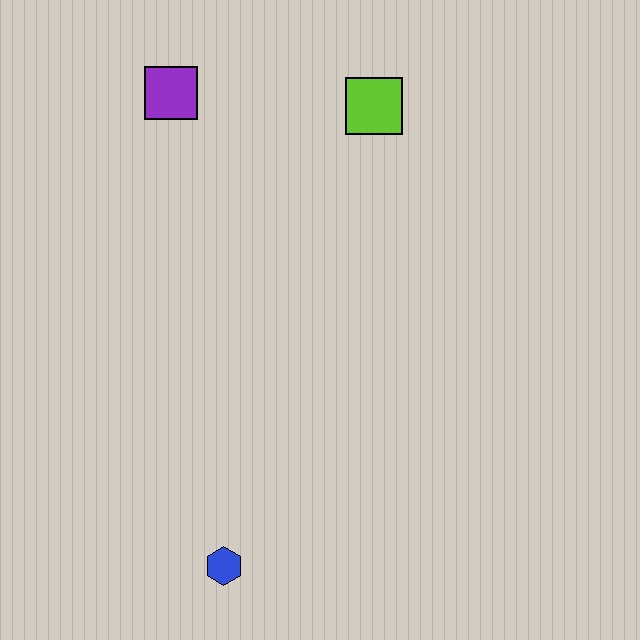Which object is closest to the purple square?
The lime square is closest to the purple square.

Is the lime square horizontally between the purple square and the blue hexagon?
No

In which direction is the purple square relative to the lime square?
The purple square is to the left of the lime square.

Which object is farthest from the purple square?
The blue hexagon is farthest from the purple square.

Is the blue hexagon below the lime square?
Yes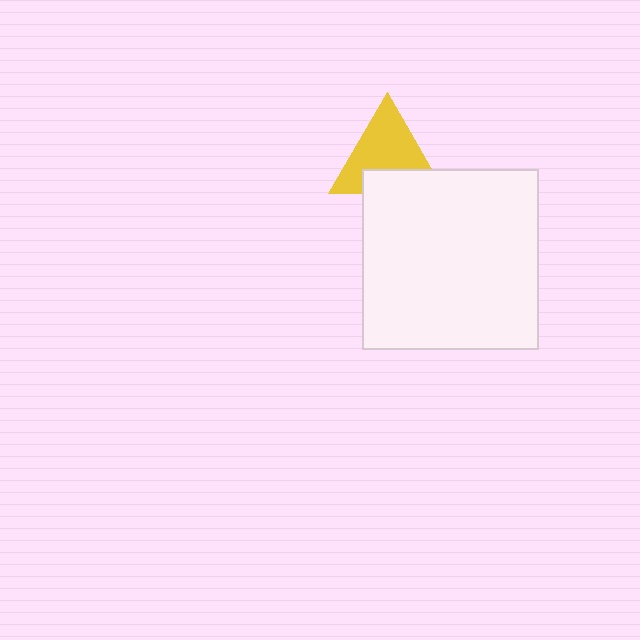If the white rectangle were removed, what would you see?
You would see the complete yellow triangle.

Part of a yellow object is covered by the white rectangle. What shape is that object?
It is a triangle.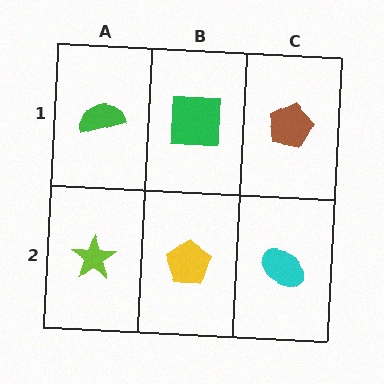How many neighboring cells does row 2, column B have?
3.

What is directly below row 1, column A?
A lime star.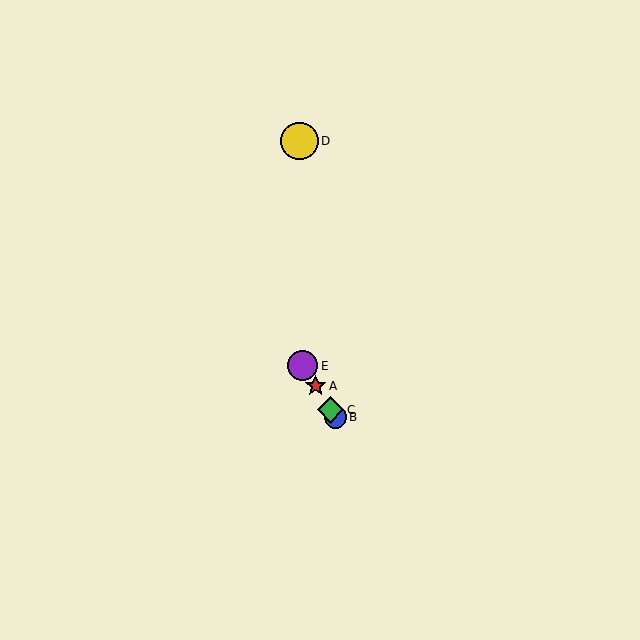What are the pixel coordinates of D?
Object D is at (300, 141).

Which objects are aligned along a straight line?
Objects A, B, C, E are aligned along a straight line.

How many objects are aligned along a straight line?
4 objects (A, B, C, E) are aligned along a straight line.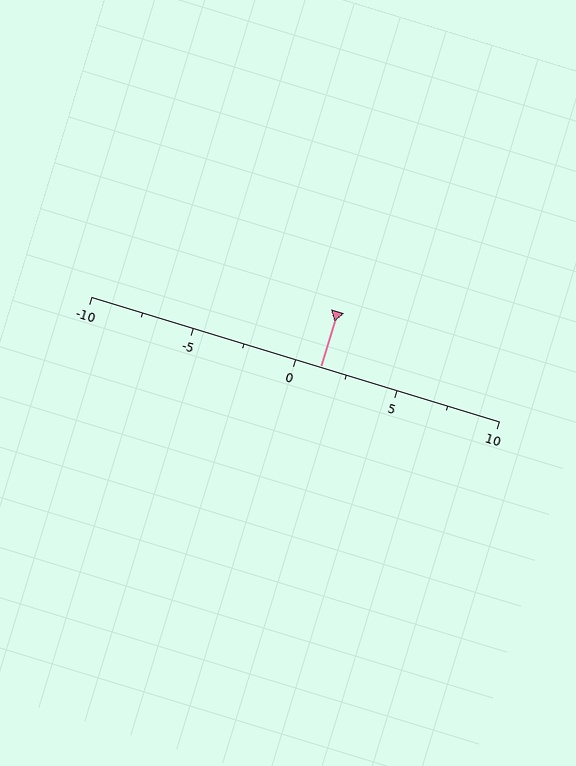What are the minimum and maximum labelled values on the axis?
The axis runs from -10 to 10.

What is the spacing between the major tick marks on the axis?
The major ticks are spaced 5 apart.